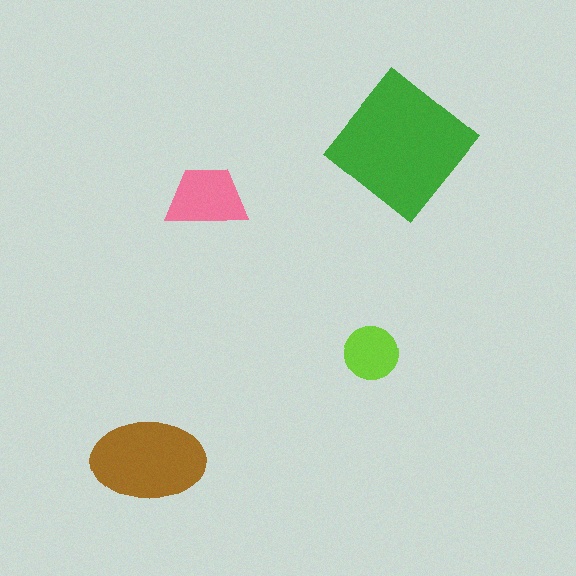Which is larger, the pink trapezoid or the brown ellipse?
The brown ellipse.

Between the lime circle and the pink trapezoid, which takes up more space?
The pink trapezoid.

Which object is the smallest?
The lime circle.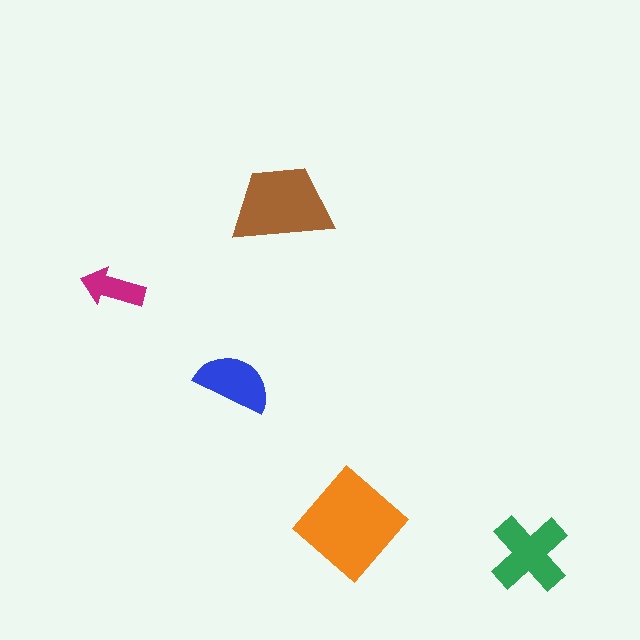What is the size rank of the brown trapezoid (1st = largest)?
2nd.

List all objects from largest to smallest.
The orange diamond, the brown trapezoid, the green cross, the blue semicircle, the magenta arrow.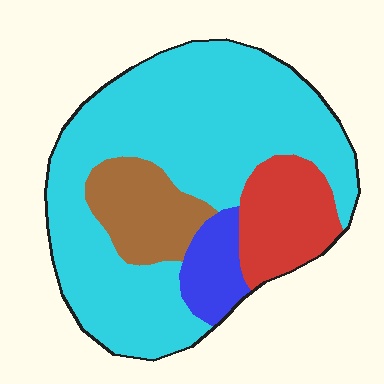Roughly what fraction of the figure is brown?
Brown covers 13% of the figure.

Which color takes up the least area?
Blue, at roughly 10%.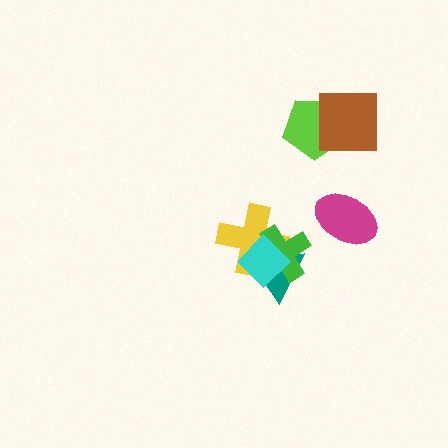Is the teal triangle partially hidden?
Yes, it is partially covered by another shape.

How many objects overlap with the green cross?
3 objects overlap with the green cross.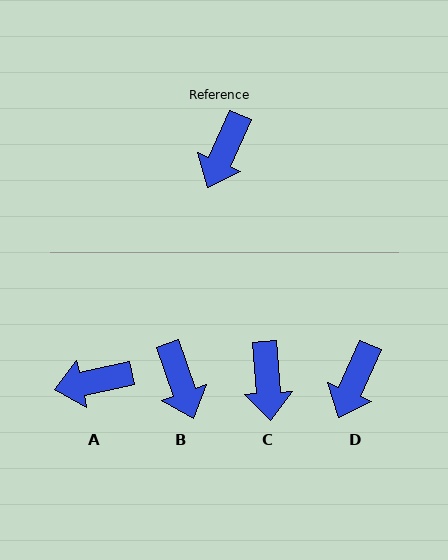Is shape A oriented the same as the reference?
No, it is off by about 54 degrees.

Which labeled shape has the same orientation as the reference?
D.